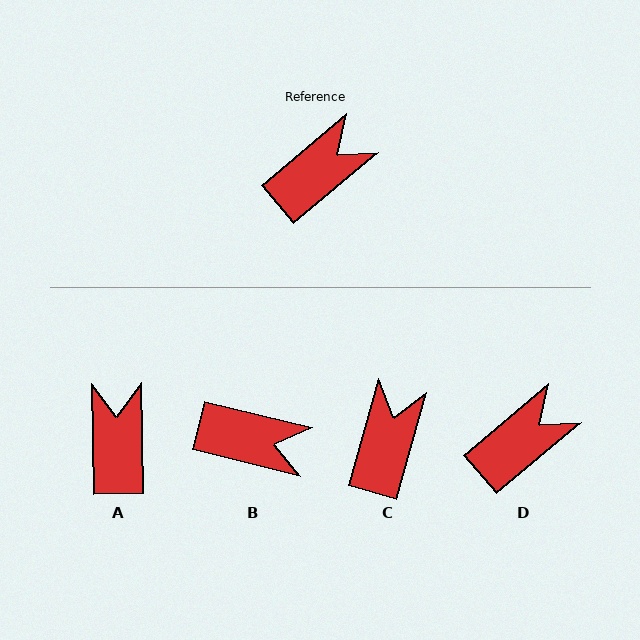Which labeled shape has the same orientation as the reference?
D.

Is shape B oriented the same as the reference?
No, it is off by about 54 degrees.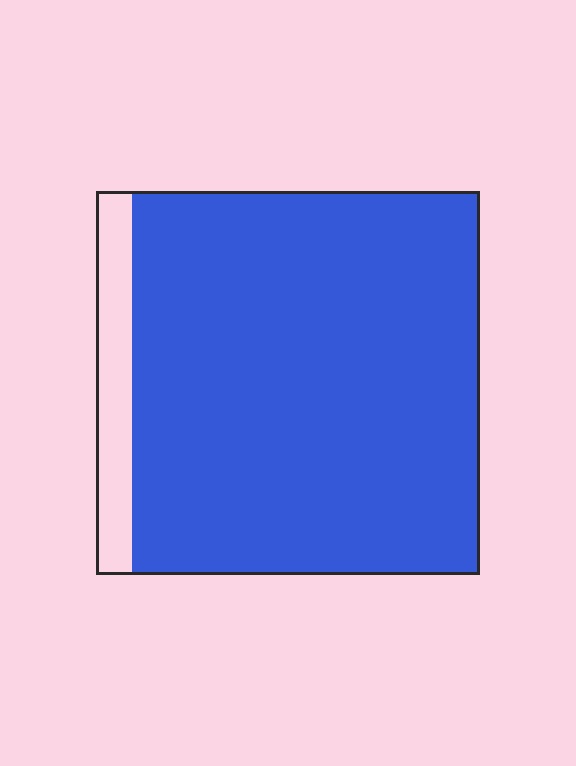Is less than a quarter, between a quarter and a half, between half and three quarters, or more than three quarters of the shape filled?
More than three quarters.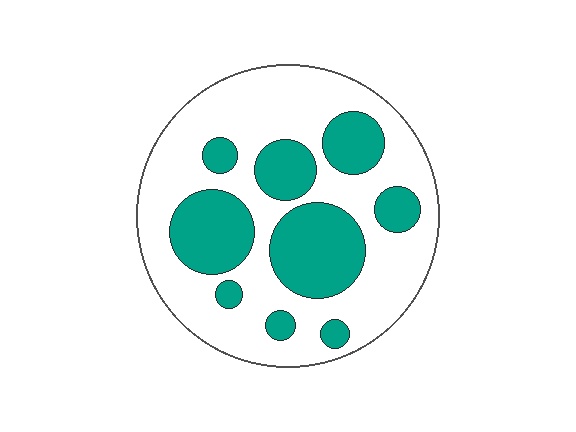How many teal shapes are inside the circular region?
9.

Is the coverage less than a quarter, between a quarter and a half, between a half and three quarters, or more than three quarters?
Between a quarter and a half.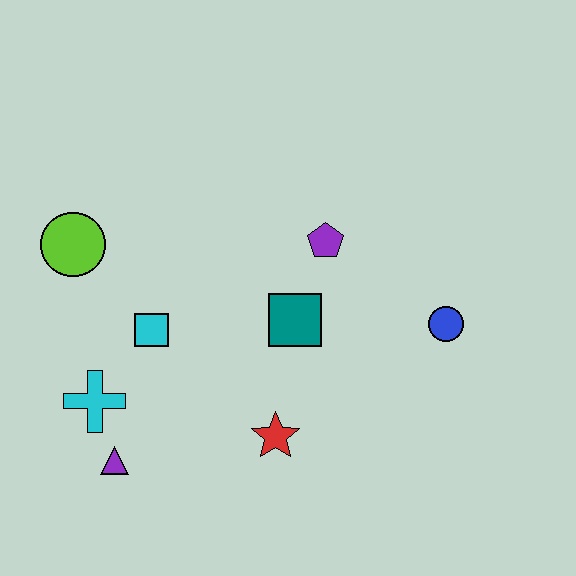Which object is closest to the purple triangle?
The cyan cross is closest to the purple triangle.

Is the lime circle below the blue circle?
No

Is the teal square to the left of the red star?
No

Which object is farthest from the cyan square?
The blue circle is farthest from the cyan square.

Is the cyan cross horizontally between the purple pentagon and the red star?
No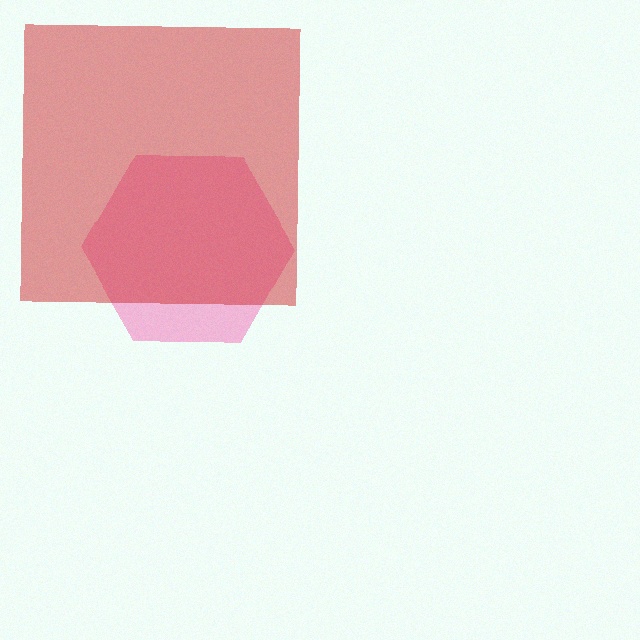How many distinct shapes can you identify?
There are 2 distinct shapes: a pink hexagon, a red square.